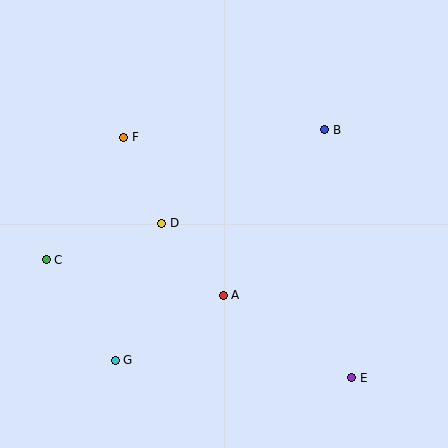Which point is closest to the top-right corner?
Point B is closest to the top-right corner.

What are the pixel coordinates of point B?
Point B is at (325, 130).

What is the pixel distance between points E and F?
The distance between E and F is 331 pixels.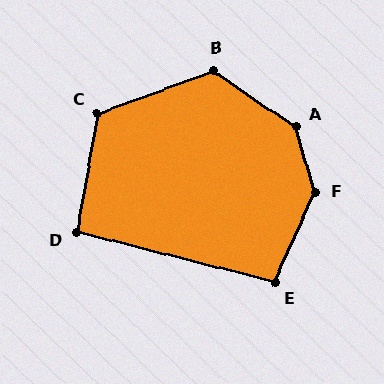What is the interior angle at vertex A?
Approximately 140 degrees (obtuse).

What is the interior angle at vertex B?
Approximately 126 degrees (obtuse).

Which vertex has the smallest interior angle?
D, at approximately 94 degrees.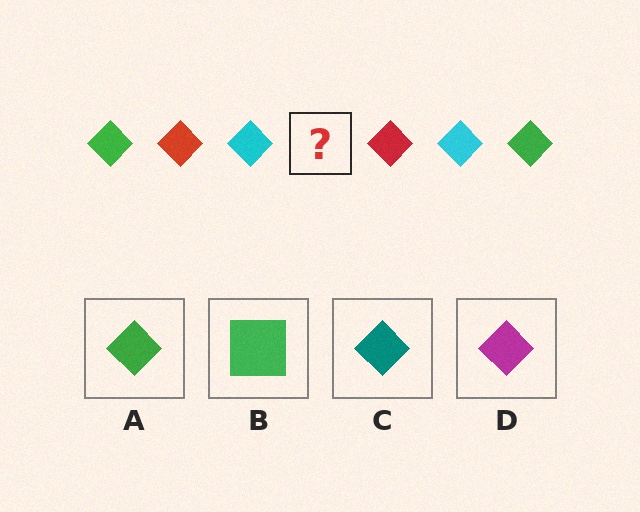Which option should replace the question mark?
Option A.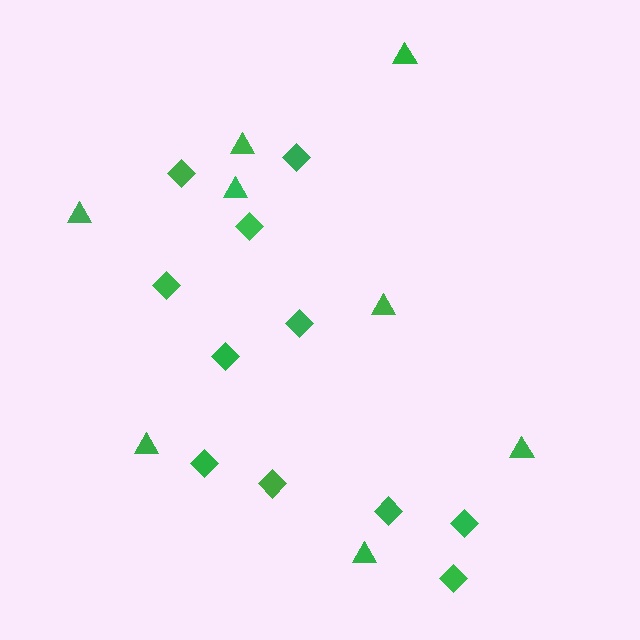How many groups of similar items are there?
There are 2 groups: one group of diamonds (11) and one group of triangles (8).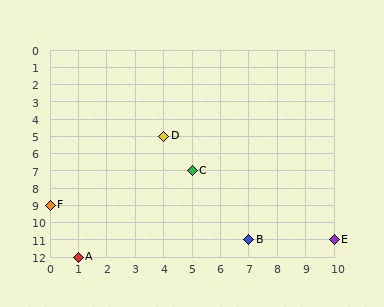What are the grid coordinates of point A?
Point A is at grid coordinates (1, 12).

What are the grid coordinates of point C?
Point C is at grid coordinates (5, 7).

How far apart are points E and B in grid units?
Points E and B are 3 columns apart.